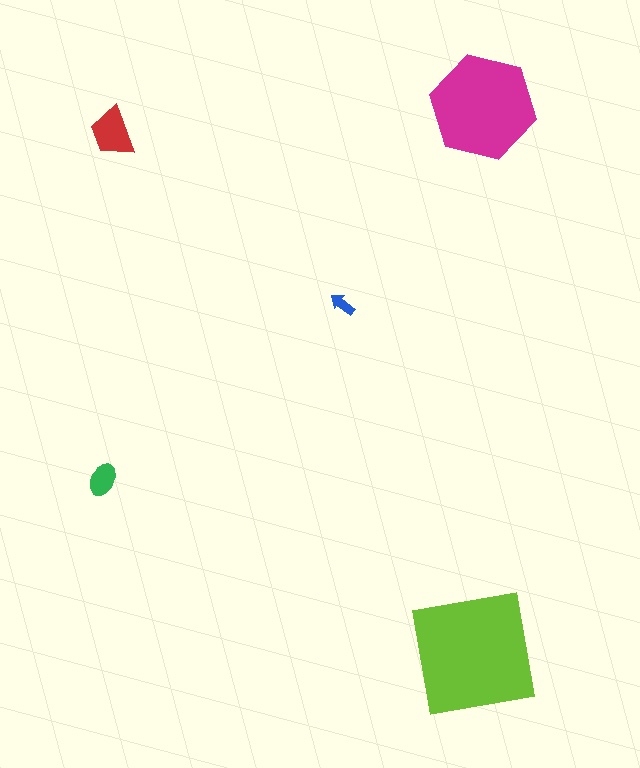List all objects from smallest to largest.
The blue arrow, the green ellipse, the red trapezoid, the magenta hexagon, the lime square.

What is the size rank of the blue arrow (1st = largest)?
5th.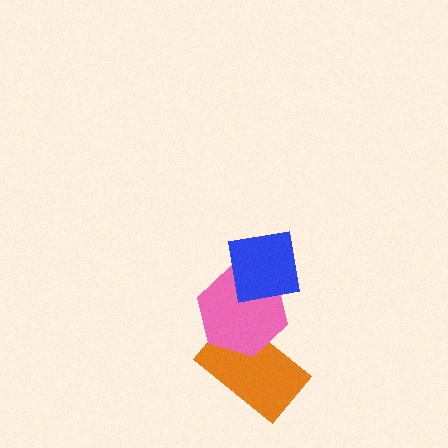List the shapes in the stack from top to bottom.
From top to bottom: the blue square, the pink hexagon, the orange rectangle.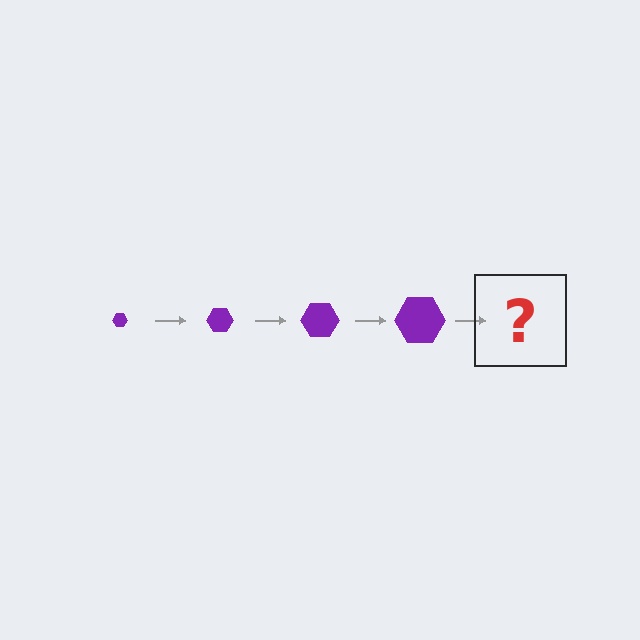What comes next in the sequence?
The next element should be a purple hexagon, larger than the previous one.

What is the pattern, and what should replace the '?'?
The pattern is that the hexagon gets progressively larger each step. The '?' should be a purple hexagon, larger than the previous one.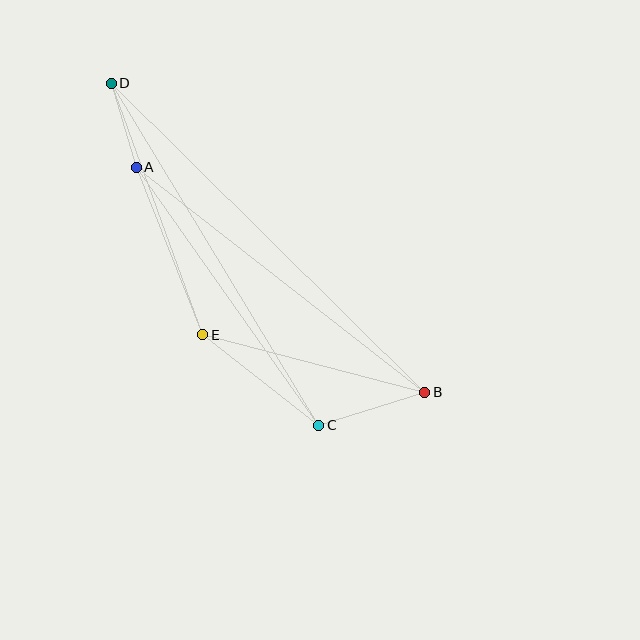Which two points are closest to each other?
Points A and D are closest to each other.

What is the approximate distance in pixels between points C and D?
The distance between C and D is approximately 400 pixels.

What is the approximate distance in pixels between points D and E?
The distance between D and E is approximately 268 pixels.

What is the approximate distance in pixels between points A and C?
The distance between A and C is approximately 316 pixels.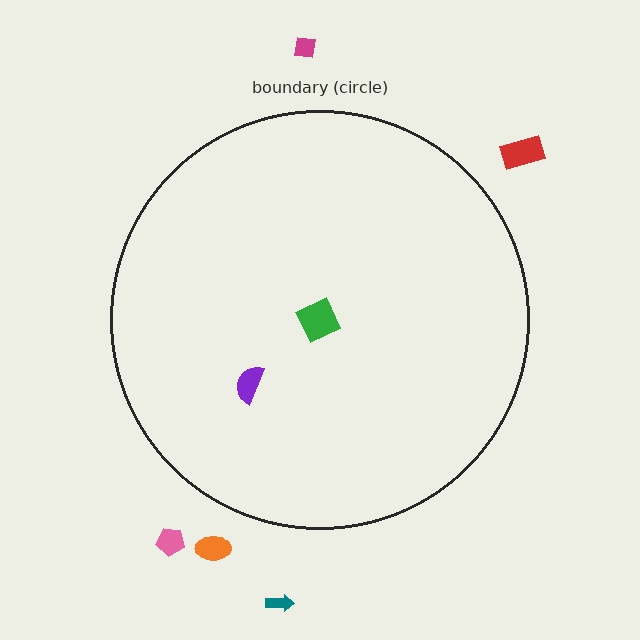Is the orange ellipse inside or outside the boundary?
Outside.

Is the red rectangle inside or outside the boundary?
Outside.